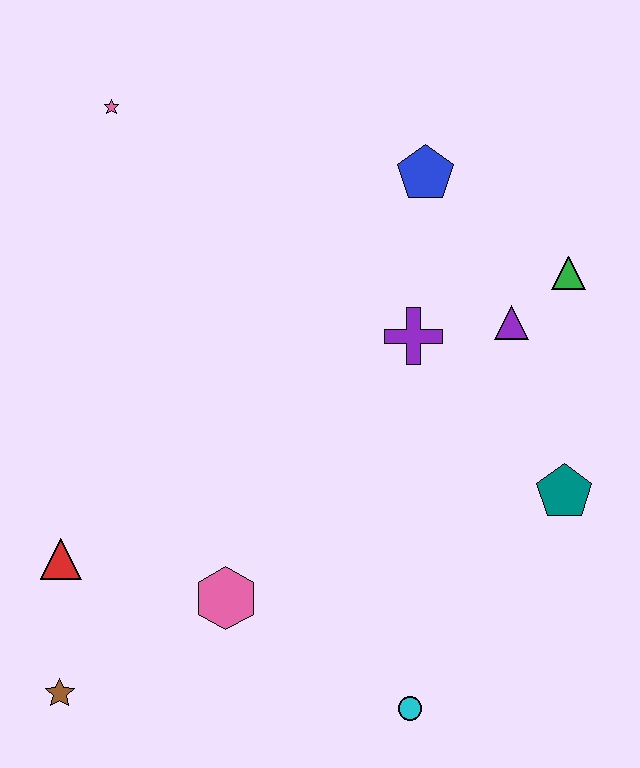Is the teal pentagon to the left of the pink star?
No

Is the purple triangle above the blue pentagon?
No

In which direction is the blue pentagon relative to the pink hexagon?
The blue pentagon is above the pink hexagon.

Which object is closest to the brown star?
The red triangle is closest to the brown star.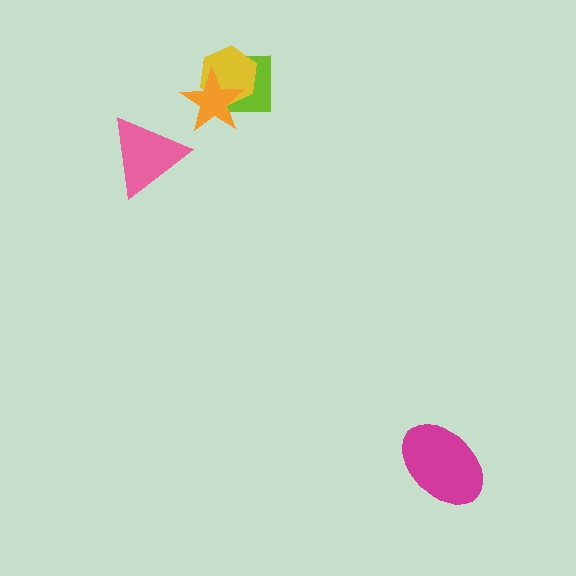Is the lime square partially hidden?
Yes, it is partially covered by another shape.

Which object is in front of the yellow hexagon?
The orange star is in front of the yellow hexagon.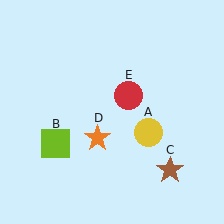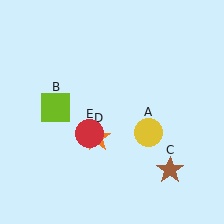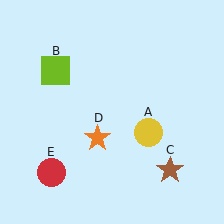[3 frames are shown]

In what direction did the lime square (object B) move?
The lime square (object B) moved up.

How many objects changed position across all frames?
2 objects changed position: lime square (object B), red circle (object E).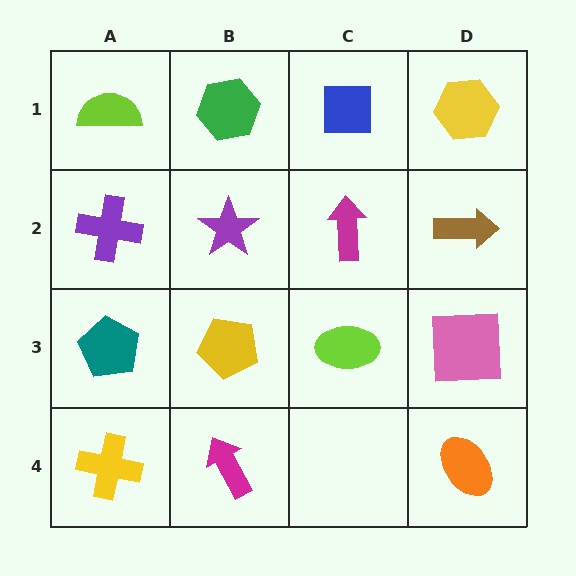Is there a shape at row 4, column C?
No, that cell is empty.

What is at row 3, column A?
A teal pentagon.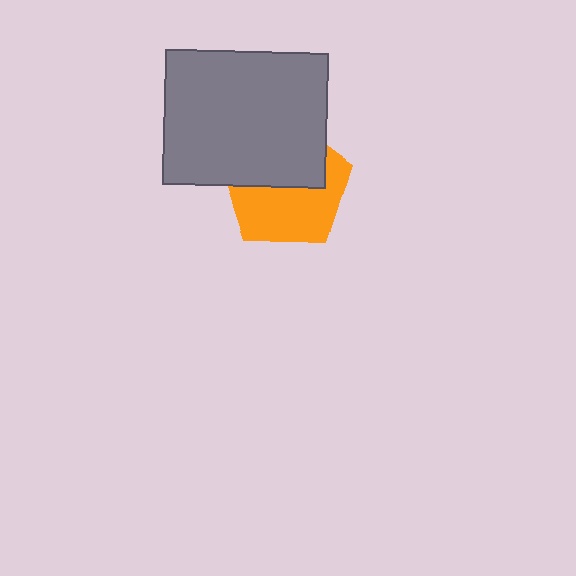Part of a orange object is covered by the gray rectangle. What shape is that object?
It is a pentagon.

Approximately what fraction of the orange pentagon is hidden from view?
Roughly 47% of the orange pentagon is hidden behind the gray rectangle.